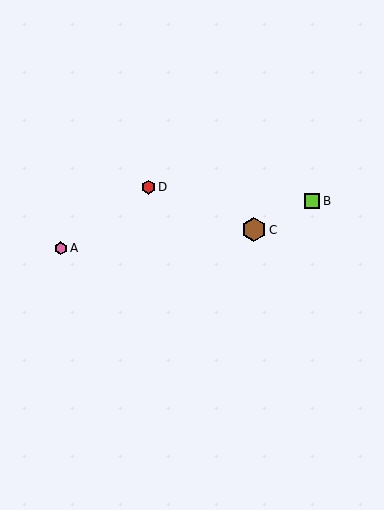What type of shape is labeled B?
Shape B is a lime square.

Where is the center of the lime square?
The center of the lime square is at (312, 201).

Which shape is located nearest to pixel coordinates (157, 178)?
The red hexagon (labeled D) at (148, 187) is nearest to that location.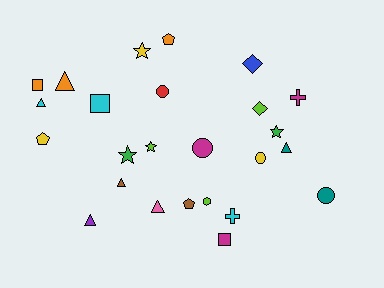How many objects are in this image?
There are 25 objects.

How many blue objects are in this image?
There is 1 blue object.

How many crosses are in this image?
There are 2 crosses.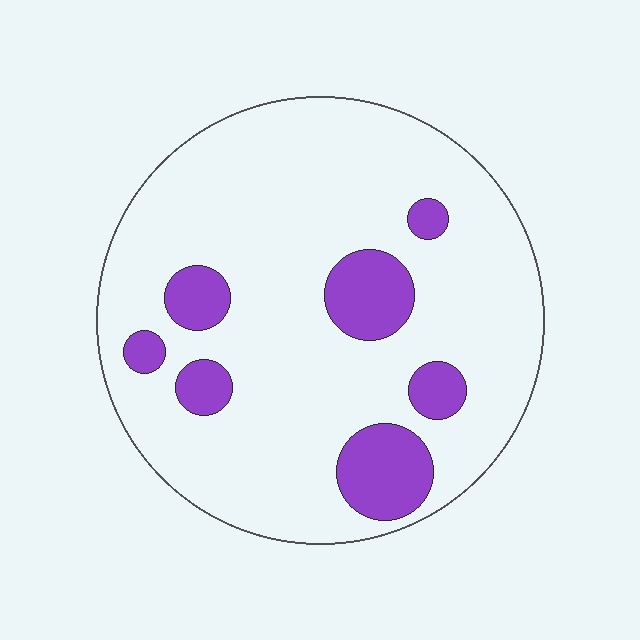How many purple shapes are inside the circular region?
7.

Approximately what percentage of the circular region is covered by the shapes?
Approximately 15%.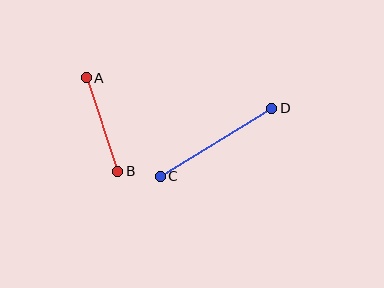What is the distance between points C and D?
The distance is approximately 131 pixels.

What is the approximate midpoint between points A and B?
The midpoint is at approximately (102, 124) pixels.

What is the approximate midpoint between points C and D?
The midpoint is at approximately (216, 142) pixels.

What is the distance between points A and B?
The distance is approximately 99 pixels.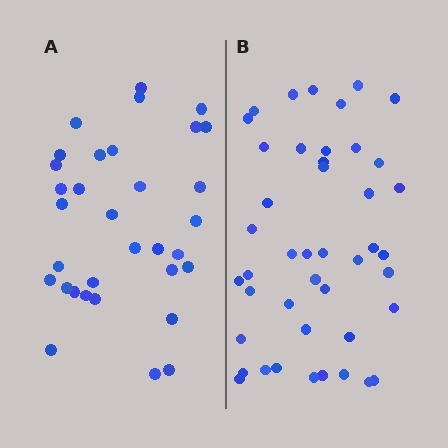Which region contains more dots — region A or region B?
Region B (the right region) has more dots.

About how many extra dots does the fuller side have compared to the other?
Region B has roughly 12 or so more dots than region A.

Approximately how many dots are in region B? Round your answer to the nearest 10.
About 40 dots. (The exact count is 44, which rounds to 40.)